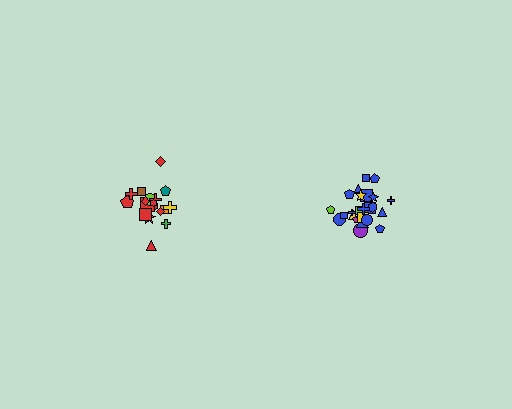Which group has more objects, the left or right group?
The right group.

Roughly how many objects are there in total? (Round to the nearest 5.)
Roughly 45 objects in total.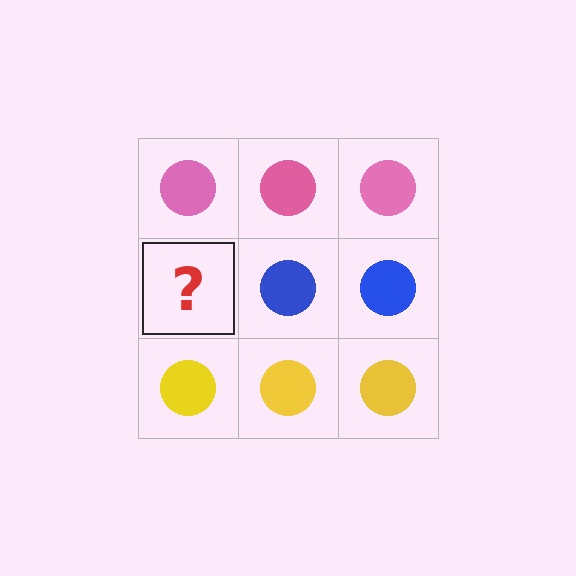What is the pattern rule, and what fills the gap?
The rule is that each row has a consistent color. The gap should be filled with a blue circle.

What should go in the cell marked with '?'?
The missing cell should contain a blue circle.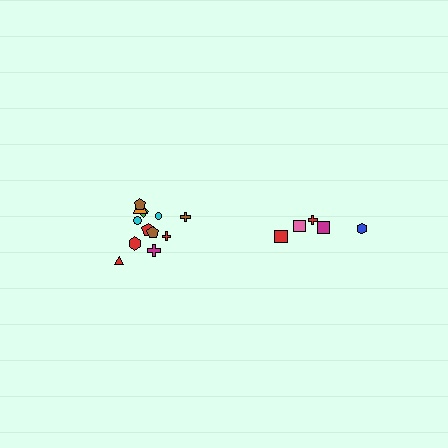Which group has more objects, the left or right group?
The left group.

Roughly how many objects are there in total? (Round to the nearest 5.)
Roughly 15 objects in total.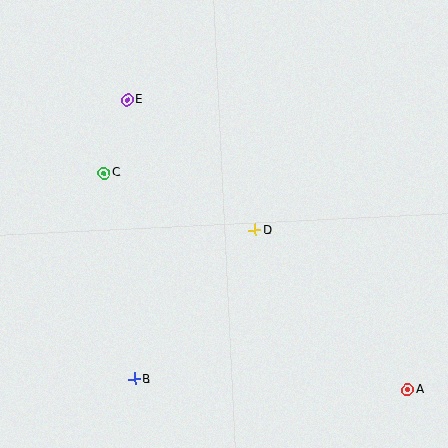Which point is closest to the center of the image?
Point D at (255, 230) is closest to the center.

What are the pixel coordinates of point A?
Point A is at (408, 389).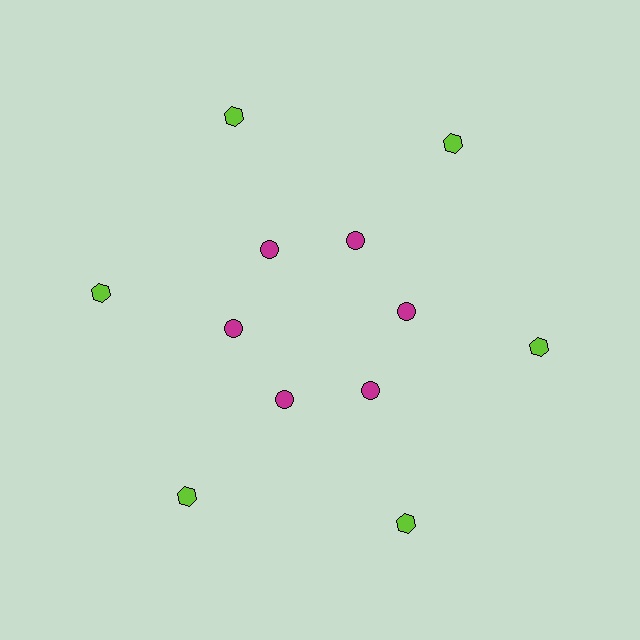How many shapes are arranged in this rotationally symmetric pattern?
There are 12 shapes, arranged in 6 groups of 2.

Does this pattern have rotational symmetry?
Yes, this pattern has 6-fold rotational symmetry. It looks the same after rotating 60 degrees around the center.